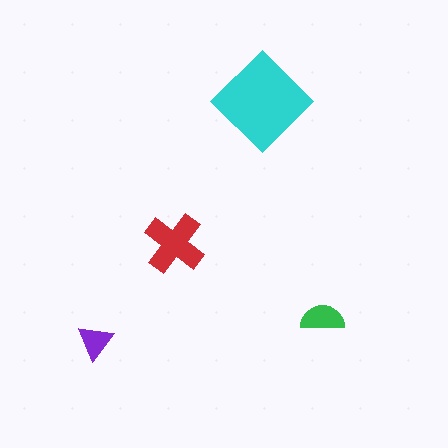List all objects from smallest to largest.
The purple triangle, the green semicircle, the red cross, the cyan diamond.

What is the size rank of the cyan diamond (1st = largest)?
1st.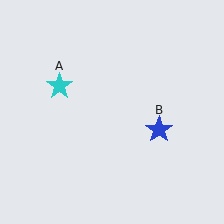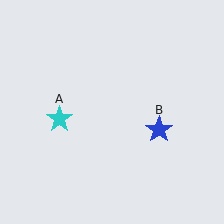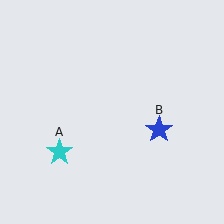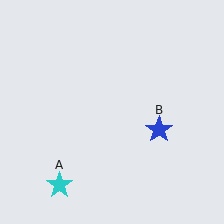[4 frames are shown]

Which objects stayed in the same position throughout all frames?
Blue star (object B) remained stationary.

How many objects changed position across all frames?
1 object changed position: cyan star (object A).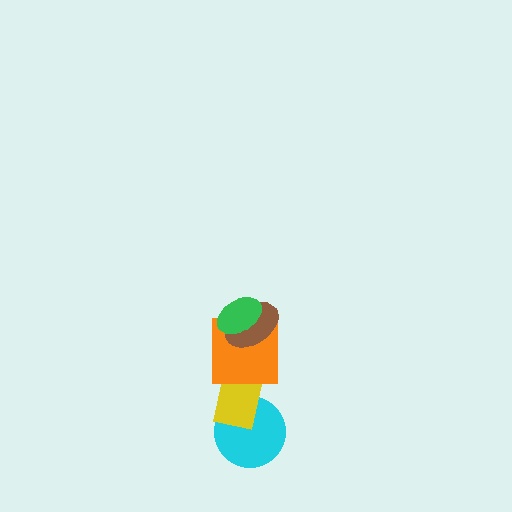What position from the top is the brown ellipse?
The brown ellipse is 2nd from the top.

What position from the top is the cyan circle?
The cyan circle is 5th from the top.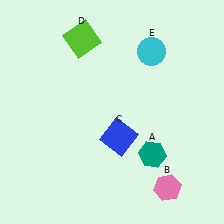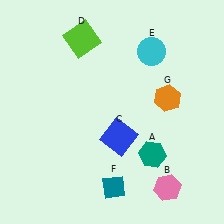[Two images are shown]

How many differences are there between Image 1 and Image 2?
There are 2 differences between the two images.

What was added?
A teal diamond (F), an orange hexagon (G) were added in Image 2.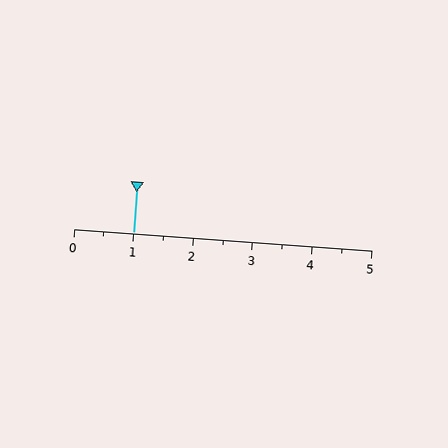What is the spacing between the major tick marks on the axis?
The major ticks are spaced 1 apart.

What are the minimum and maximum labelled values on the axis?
The axis runs from 0 to 5.